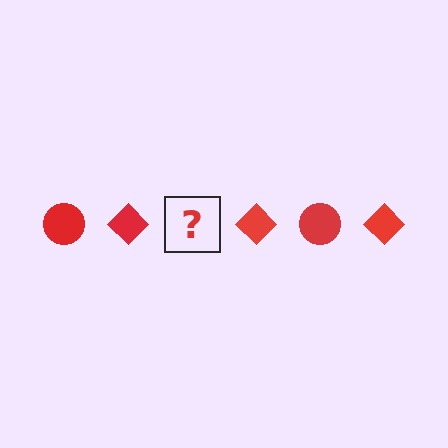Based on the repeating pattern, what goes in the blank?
The blank should be a red circle.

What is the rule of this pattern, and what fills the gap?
The rule is that the pattern cycles through circle, diamond shapes in red. The gap should be filled with a red circle.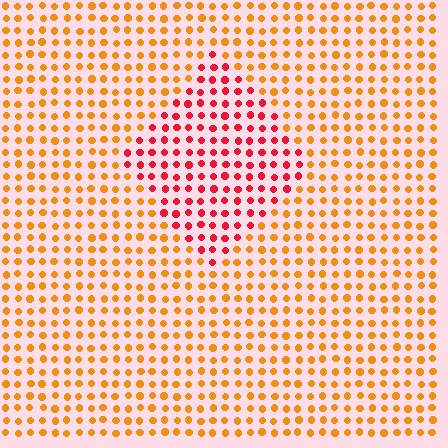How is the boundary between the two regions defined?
The boundary is defined purely by a slight shift in hue (about 43 degrees). Spacing, size, and orientation are identical on both sides.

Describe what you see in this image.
The image is filled with small orange elements in a uniform arrangement. A diamond-shaped region is visible where the elements are tinted to a slightly different hue, forming a subtle color boundary.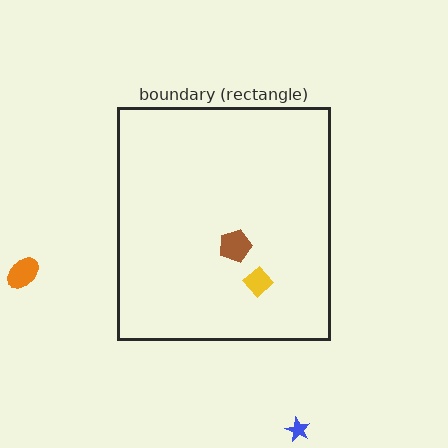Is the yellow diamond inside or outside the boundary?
Inside.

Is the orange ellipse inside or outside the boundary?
Outside.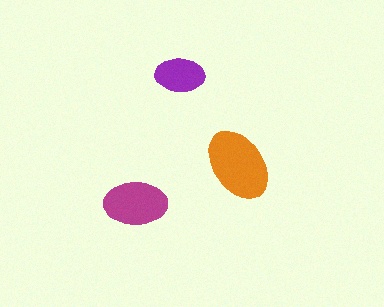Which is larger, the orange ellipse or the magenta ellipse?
The orange one.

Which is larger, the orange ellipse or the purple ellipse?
The orange one.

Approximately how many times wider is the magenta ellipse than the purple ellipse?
About 1.5 times wider.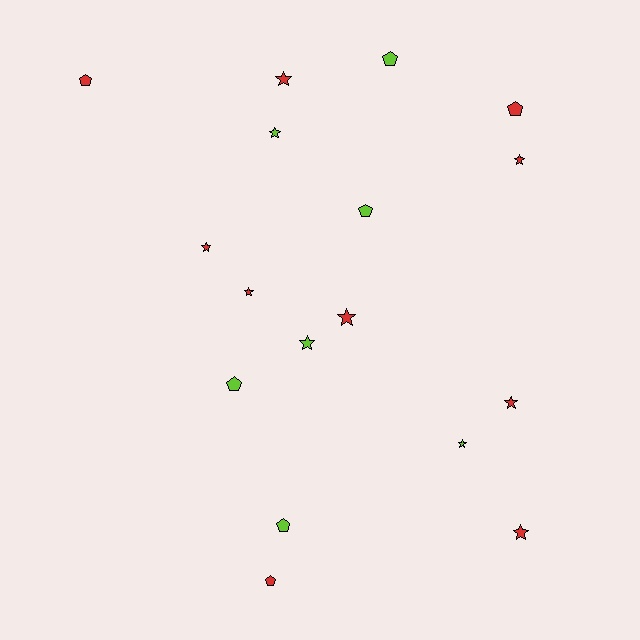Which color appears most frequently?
Red, with 10 objects.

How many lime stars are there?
There are 3 lime stars.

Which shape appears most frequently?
Star, with 10 objects.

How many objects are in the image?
There are 17 objects.